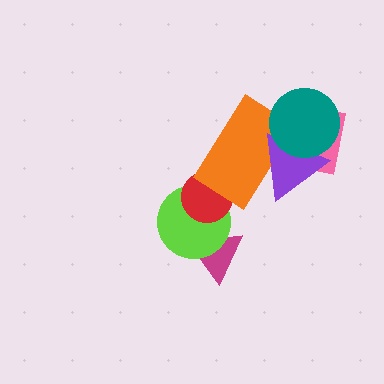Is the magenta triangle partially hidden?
Yes, it is partially covered by another shape.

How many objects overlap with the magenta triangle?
1 object overlaps with the magenta triangle.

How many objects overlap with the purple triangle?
3 objects overlap with the purple triangle.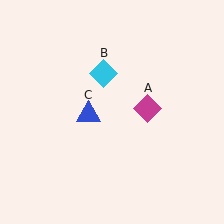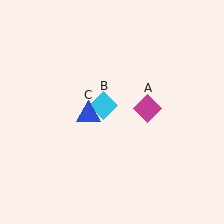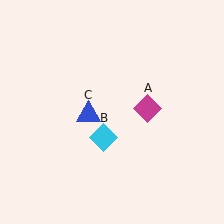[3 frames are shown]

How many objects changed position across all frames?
1 object changed position: cyan diamond (object B).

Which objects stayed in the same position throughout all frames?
Magenta diamond (object A) and blue triangle (object C) remained stationary.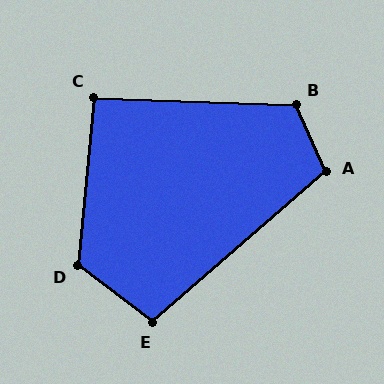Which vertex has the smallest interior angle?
C, at approximately 94 degrees.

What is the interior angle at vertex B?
Approximately 116 degrees (obtuse).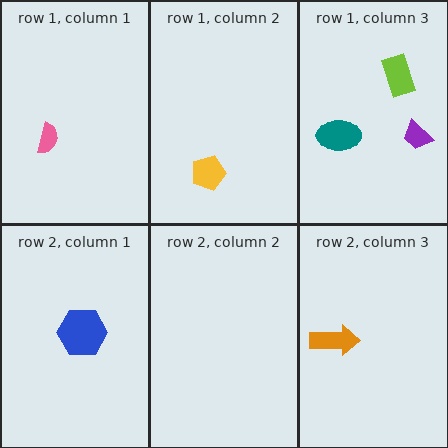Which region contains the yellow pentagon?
The row 1, column 2 region.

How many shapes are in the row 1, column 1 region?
1.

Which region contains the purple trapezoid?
The row 1, column 3 region.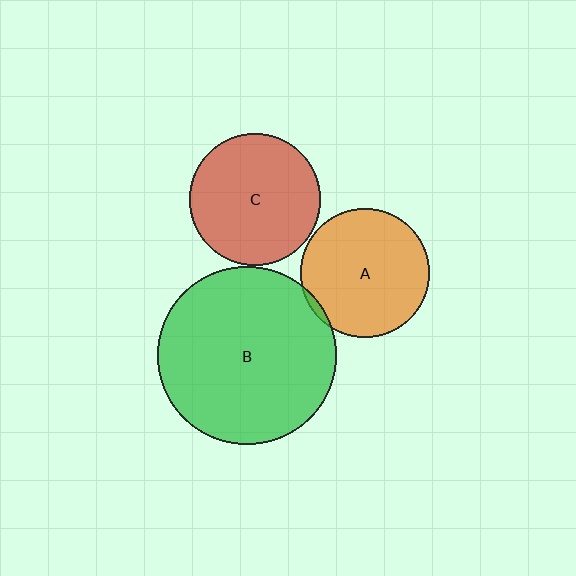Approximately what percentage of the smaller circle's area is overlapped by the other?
Approximately 5%.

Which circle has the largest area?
Circle B (green).